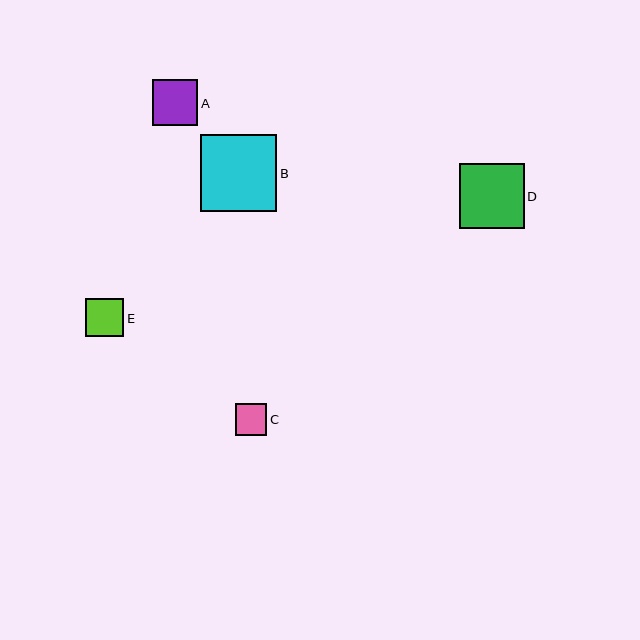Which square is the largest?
Square B is the largest with a size of approximately 77 pixels.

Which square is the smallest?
Square C is the smallest with a size of approximately 31 pixels.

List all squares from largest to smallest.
From largest to smallest: B, D, A, E, C.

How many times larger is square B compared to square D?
Square B is approximately 1.2 times the size of square D.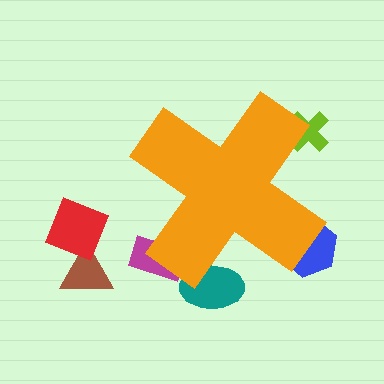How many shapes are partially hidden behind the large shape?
4 shapes are partially hidden.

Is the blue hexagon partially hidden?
Yes, the blue hexagon is partially hidden behind the orange cross.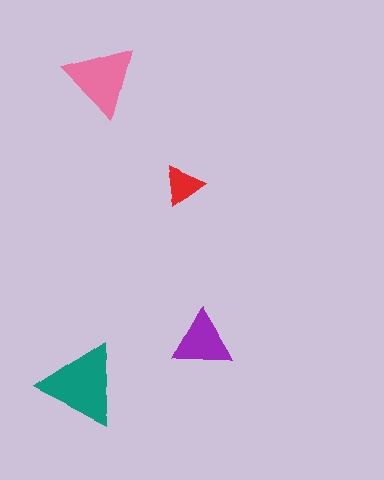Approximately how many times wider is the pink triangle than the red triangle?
About 2 times wider.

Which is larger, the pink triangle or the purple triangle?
The pink one.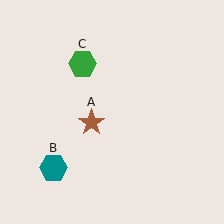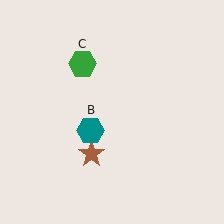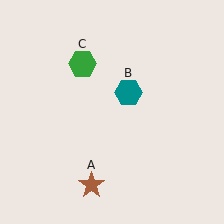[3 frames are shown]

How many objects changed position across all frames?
2 objects changed position: brown star (object A), teal hexagon (object B).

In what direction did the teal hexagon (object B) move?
The teal hexagon (object B) moved up and to the right.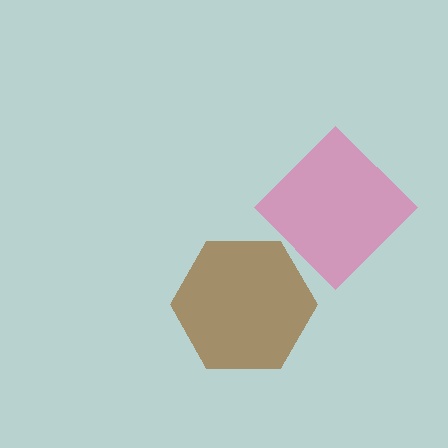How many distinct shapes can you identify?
There are 2 distinct shapes: a brown hexagon, a pink diamond.